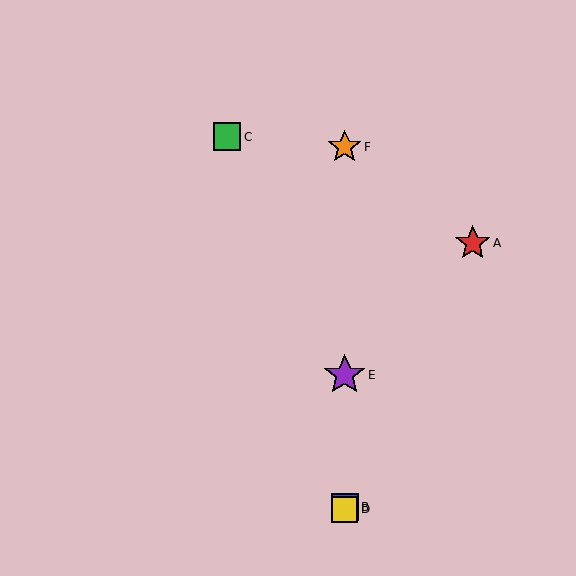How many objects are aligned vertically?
4 objects (B, D, E, F) are aligned vertically.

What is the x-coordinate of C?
Object C is at x≈227.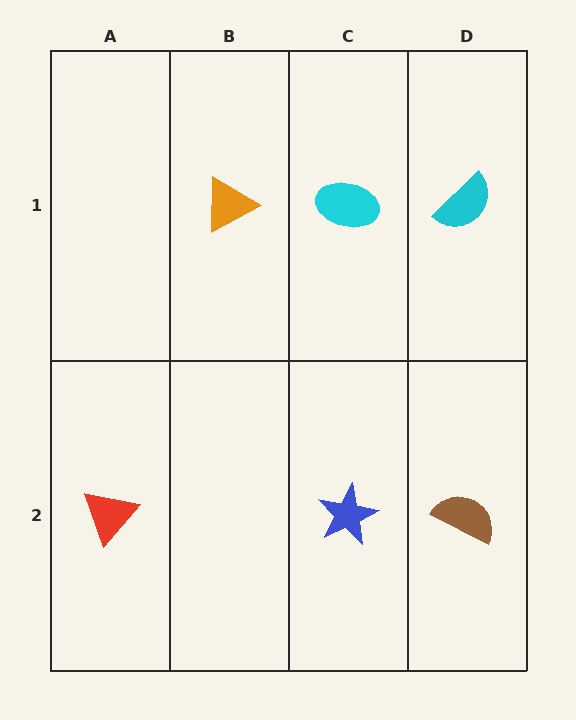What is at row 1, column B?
An orange triangle.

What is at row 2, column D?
A brown semicircle.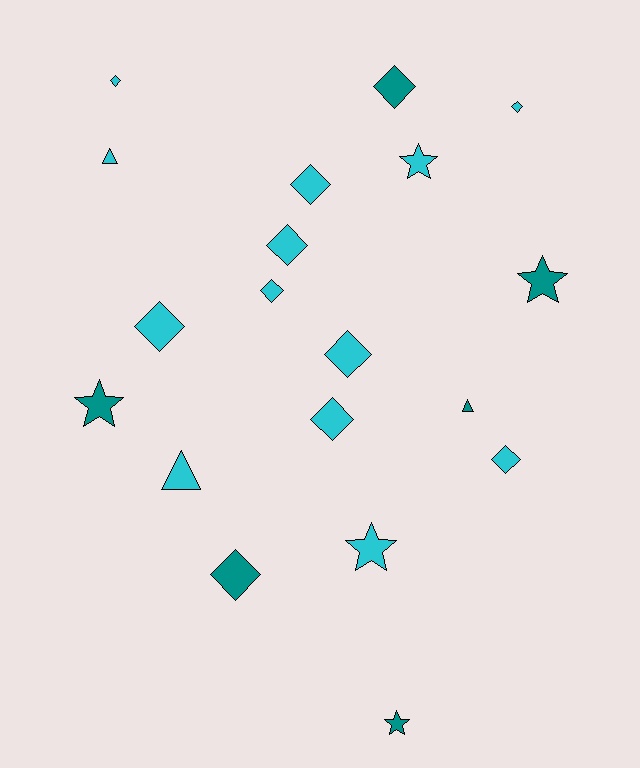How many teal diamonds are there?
There are 2 teal diamonds.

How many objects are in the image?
There are 19 objects.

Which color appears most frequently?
Cyan, with 13 objects.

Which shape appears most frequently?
Diamond, with 11 objects.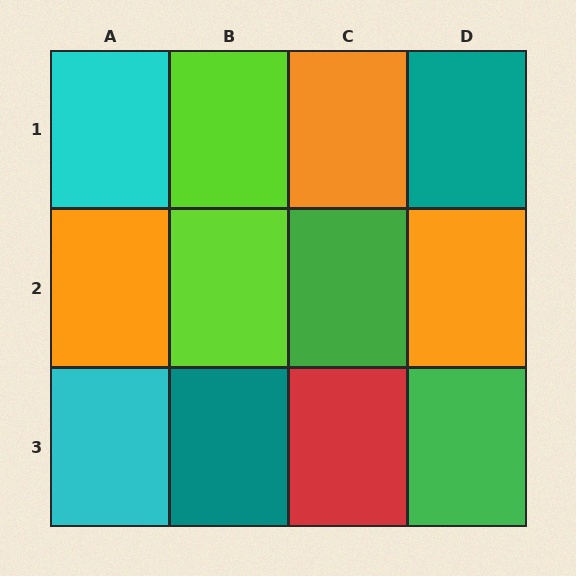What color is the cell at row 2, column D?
Orange.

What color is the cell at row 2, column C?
Green.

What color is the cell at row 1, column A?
Cyan.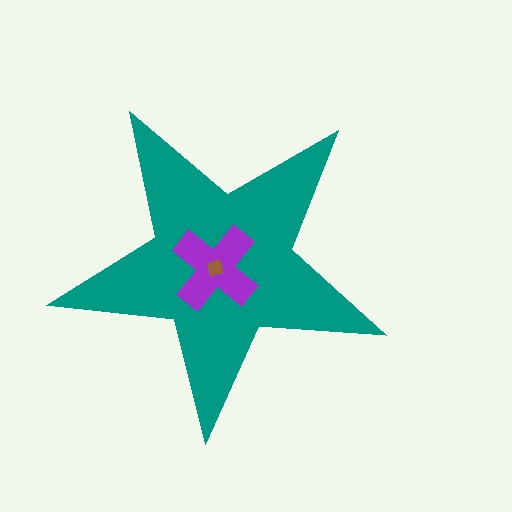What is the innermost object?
The brown diamond.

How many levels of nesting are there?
3.